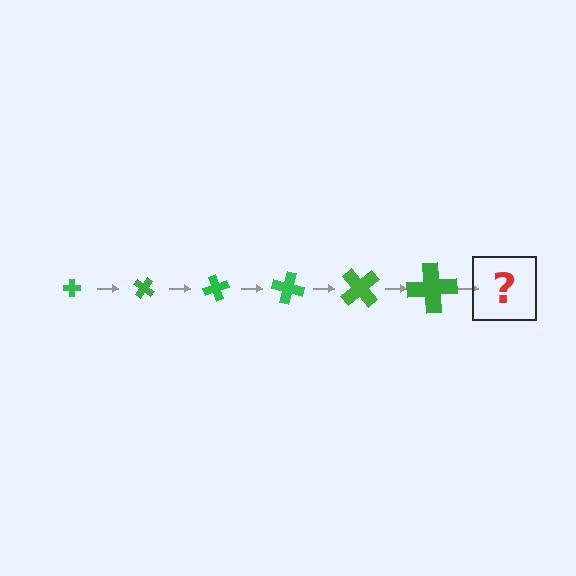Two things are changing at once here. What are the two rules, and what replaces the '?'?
The two rules are that the cross grows larger each step and it rotates 35 degrees each step. The '?' should be a cross, larger than the previous one and rotated 210 degrees from the start.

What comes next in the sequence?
The next element should be a cross, larger than the previous one and rotated 210 degrees from the start.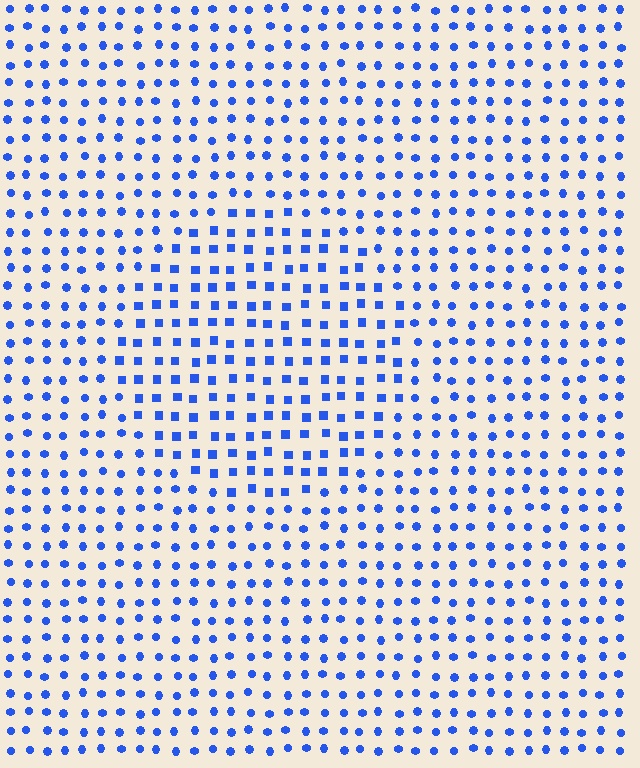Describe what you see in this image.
The image is filled with small blue elements arranged in a uniform grid. A circle-shaped region contains squares, while the surrounding area contains circles. The boundary is defined purely by the change in element shape.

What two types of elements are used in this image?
The image uses squares inside the circle region and circles outside it.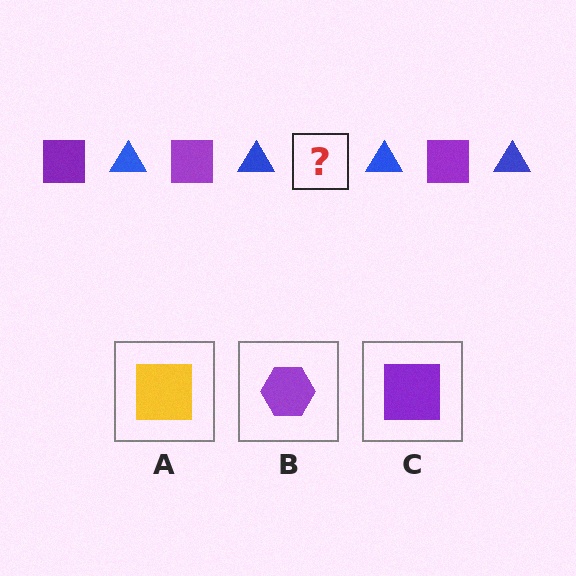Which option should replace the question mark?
Option C.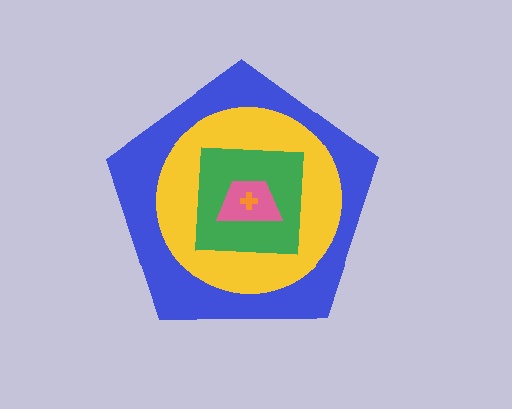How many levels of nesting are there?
5.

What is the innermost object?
The orange cross.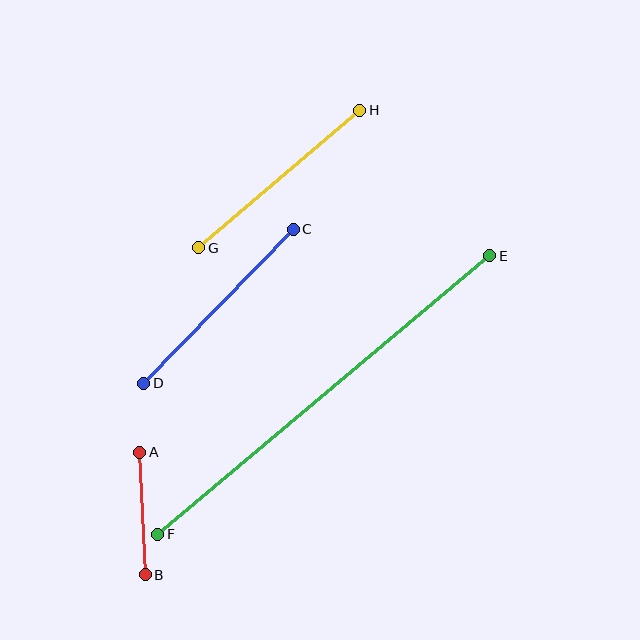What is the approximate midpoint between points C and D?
The midpoint is at approximately (218, 306) pixels.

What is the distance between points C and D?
The distance is approximately 215 pixels.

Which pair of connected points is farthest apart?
Points E and F are farthest apart.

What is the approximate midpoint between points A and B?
The midpoint is at approximately (142, 514) pixels.